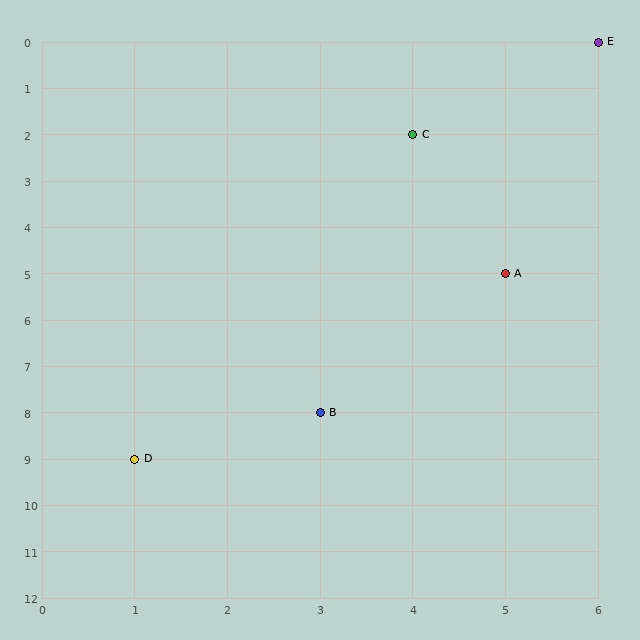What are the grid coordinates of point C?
Point C is at grid coordinates (4, 2).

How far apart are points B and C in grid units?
Points B and C are 1 column and 6 rows apart (about 6.1 grid units diagonally).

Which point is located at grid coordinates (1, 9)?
Point D is at (1, 9).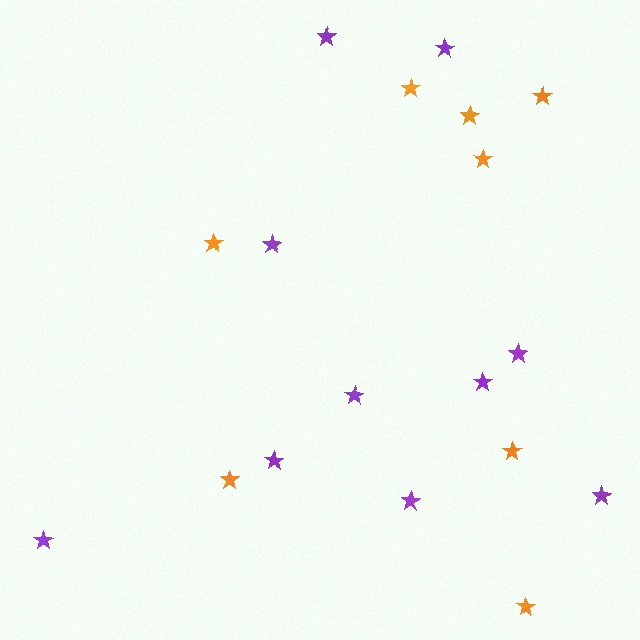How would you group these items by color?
There are 2 groups: one group of orange stars (8) and one group of purple stars (10).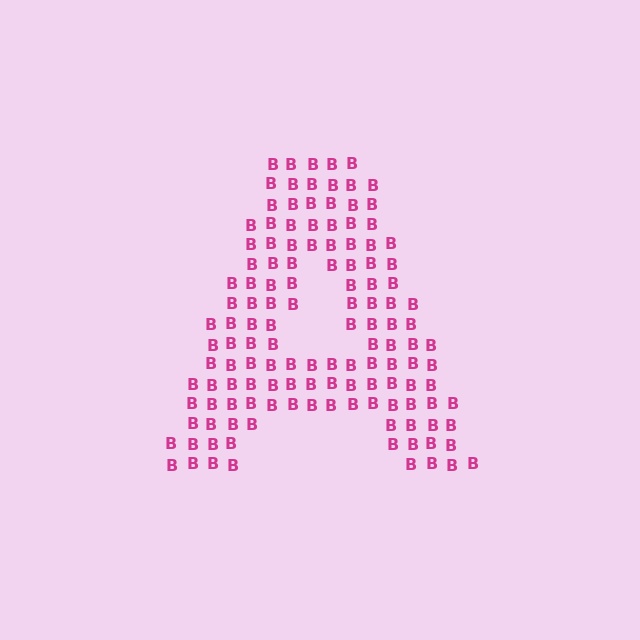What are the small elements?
The small elements are letter B's.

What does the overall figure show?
The overall figure shows the letter A.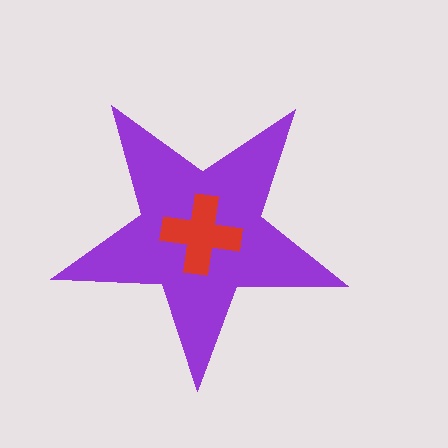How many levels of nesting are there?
2.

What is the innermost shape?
The red cross.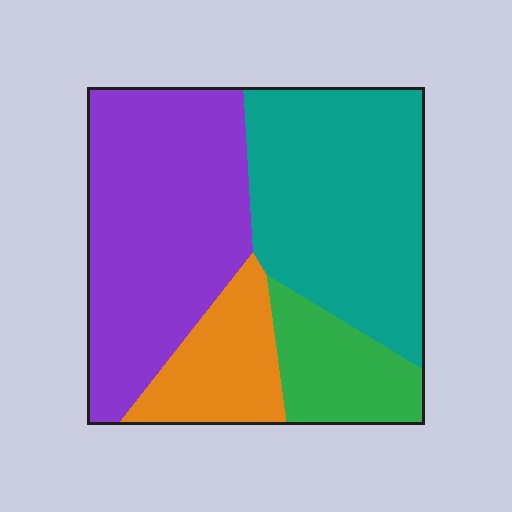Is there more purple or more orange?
Purple.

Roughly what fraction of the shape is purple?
Purple covers roughly 40% of the shape.